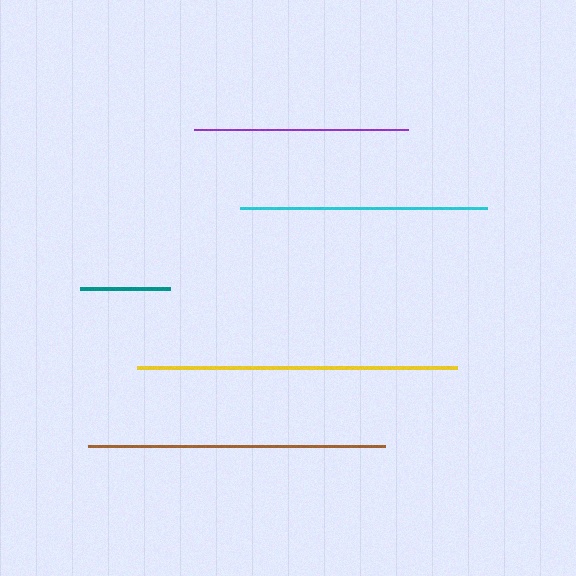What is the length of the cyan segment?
The cyan segment is approximately 247 pixels long.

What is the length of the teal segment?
The teal segment is approximately 90 pixels long.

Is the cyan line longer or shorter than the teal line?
The cyan line is longer than the teal line.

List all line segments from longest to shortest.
From longest to shortest: yellow, brown, cyan, purple, teal.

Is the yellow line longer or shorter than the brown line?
The yellow line is longer than the brown line.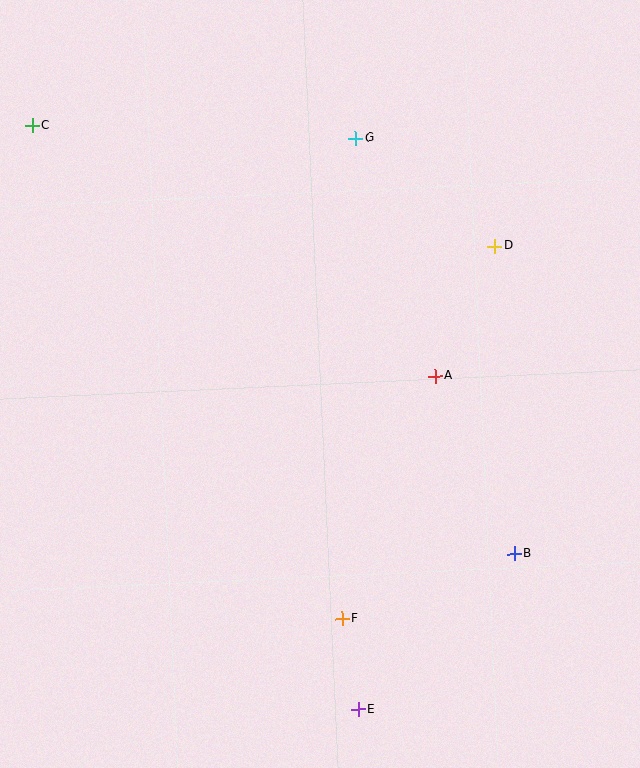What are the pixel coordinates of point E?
Point E is at (358, 710).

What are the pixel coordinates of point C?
Point C is at (32, 126).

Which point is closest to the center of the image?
Point A at (435, 376) is closest to the center.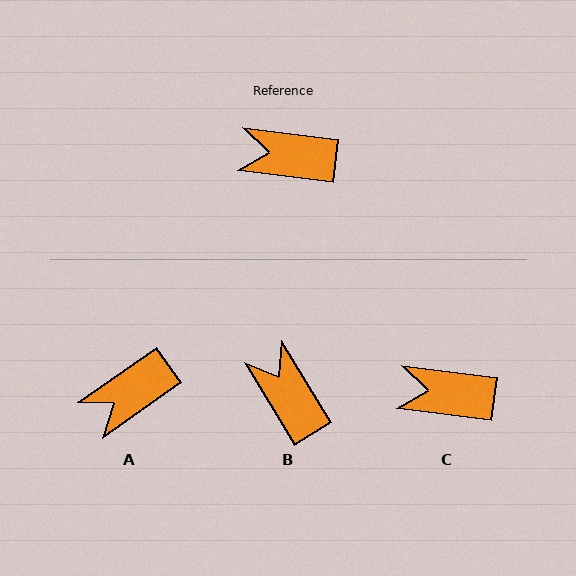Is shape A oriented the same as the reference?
No, it is off by about 43 degrees.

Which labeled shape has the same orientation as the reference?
C.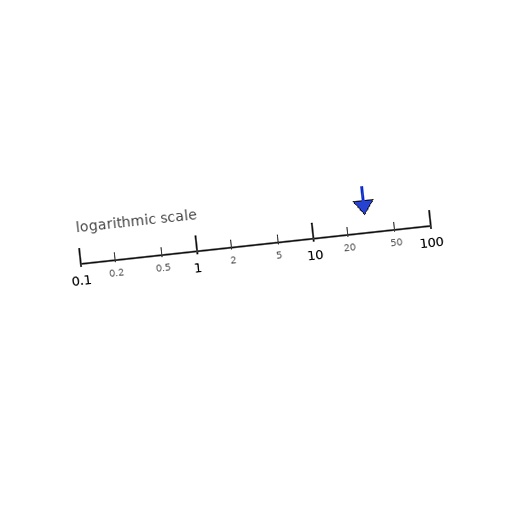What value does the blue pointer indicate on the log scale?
The pointer indicates approximately 29.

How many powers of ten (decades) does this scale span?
The scale spans 3 decades, from 0.1 to 100.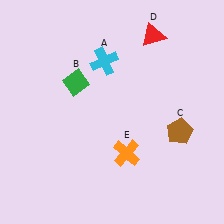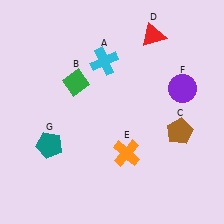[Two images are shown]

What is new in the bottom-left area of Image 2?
A teal pentagon (G) was added in the bottom-left area of Image 2.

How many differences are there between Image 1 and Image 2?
There are 2 differences between the two images.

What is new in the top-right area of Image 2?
A purple circle (F) was added in the top-right area of Image 2.